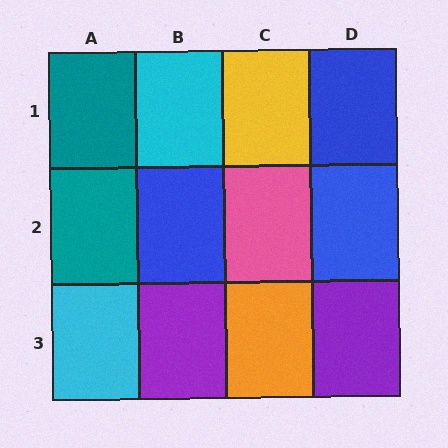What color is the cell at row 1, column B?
Cyan.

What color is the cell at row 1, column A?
Teal.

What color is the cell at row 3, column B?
Purple.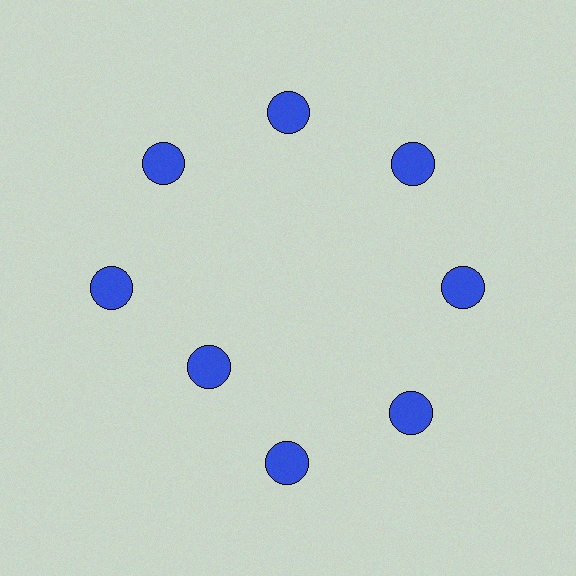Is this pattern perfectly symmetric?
No. The 8 blue circles are arranged in a ring, but one element near the 8 o'clock position is pulled inward toward the center, breaking the 8-fold rotational symmetry.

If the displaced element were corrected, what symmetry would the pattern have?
It would have 8-fold rotational symmetry — the pattern would map onto itself every 45 degrees.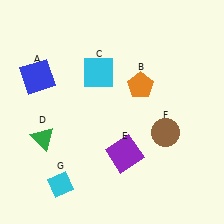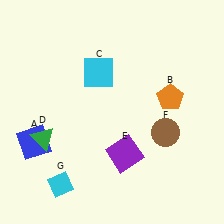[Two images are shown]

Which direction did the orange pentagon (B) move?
The orange pentagon (B) moved right.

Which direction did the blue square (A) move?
The blue square (A) moved down.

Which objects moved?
The objects that moved are: the blue square (A), the orange pentagon (B).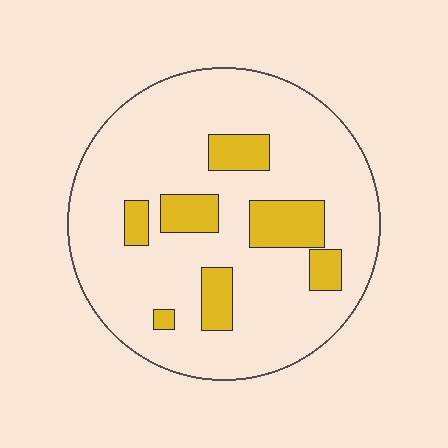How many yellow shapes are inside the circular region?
7.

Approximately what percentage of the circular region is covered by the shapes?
Approximately 15%.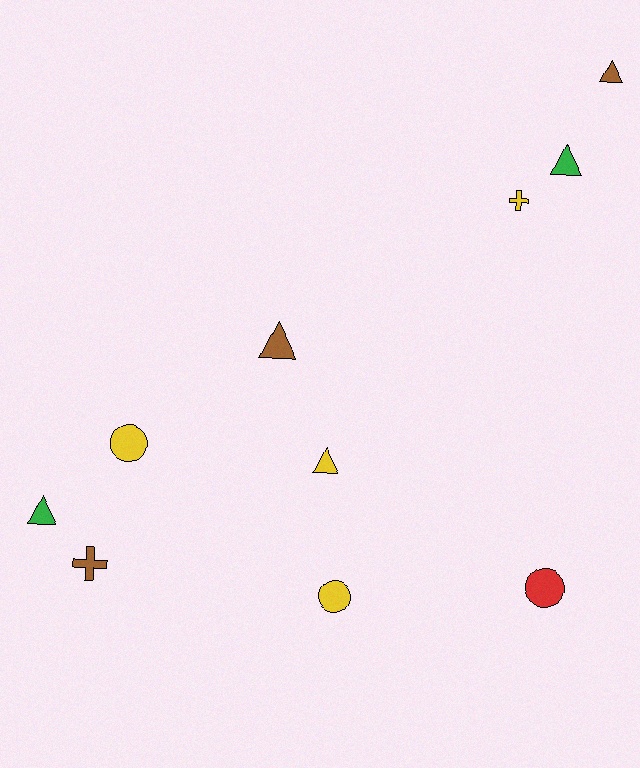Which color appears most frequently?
Yellow, with 4 objects.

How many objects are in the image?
There are 10 objects.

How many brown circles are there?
There are no brown circles.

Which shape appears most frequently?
Triangle, with 5 objects.